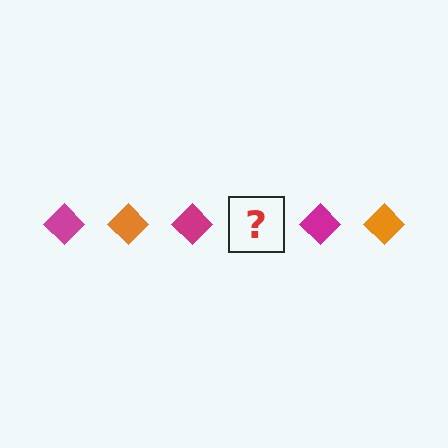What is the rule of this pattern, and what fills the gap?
The rule is that the pattern cycles through magenta, orange diamonds. The gap should be filled with an orange diamond.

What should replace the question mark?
The question mark should be replaced with an orange diamond.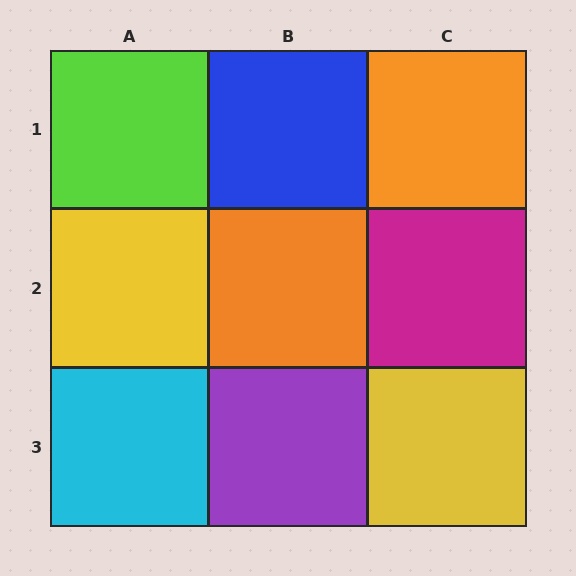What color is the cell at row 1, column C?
Orange.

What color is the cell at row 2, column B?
Orange.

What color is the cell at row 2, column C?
Magenta.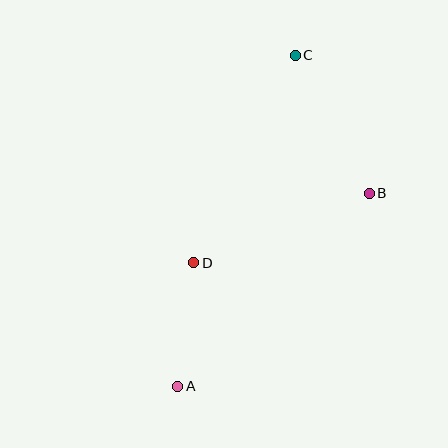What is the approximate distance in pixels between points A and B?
The distance between A and B is approximately 272 pixels.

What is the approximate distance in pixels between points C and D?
The distance between C and D is approximately 231 pixels.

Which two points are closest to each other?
Points A and D are closest to each other.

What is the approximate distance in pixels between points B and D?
The distance between B and D is approximately 189 pixels.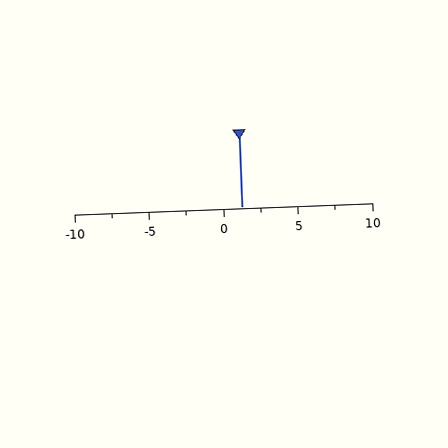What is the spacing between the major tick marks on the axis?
The major ticks are spaced 5 apart.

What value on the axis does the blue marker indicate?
The marker indicates approximately 1.2.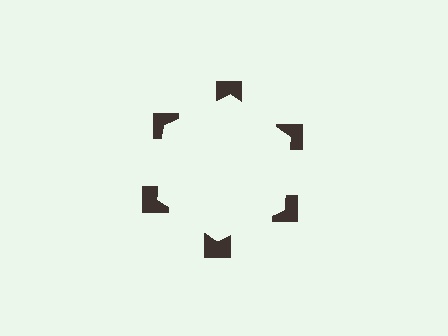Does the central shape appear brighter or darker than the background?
It typically appears slightly brighter than the background, even though no actual brightness change is drawn.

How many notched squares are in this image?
There are 6 — one at each vertex of the illusory hexagon.